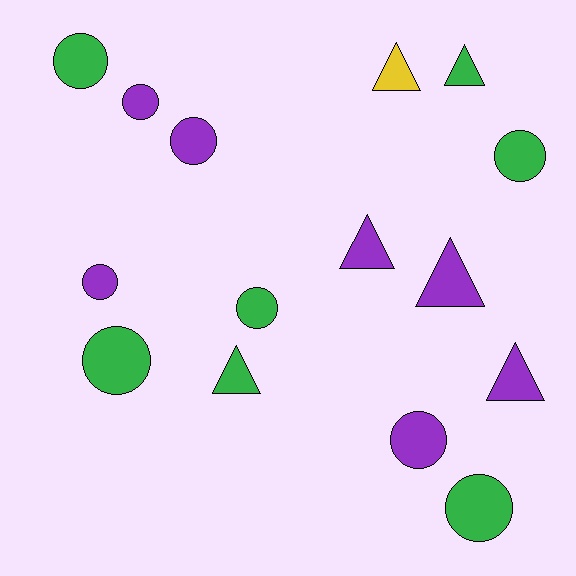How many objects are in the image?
There are 15 objects.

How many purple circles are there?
There are 4 purple circles.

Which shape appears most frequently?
Circle, with 9 objects.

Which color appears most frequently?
Purple, with 7 objects.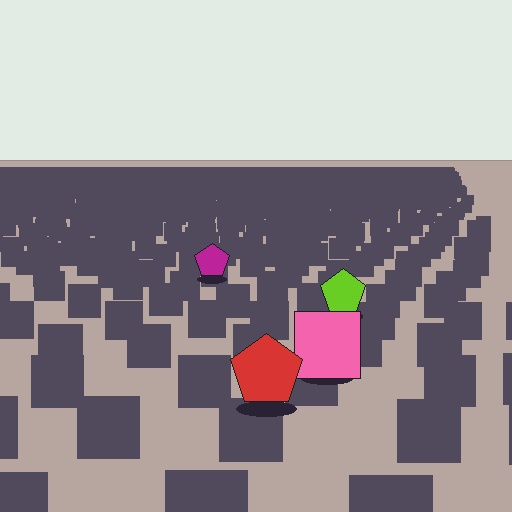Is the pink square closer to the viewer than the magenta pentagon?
Yes. The pink square is closer — you can tell from the texture gradient: the ground texture is coarser near it.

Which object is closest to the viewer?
The red pentagon is closest. The texture marks near it are larger and more spread out.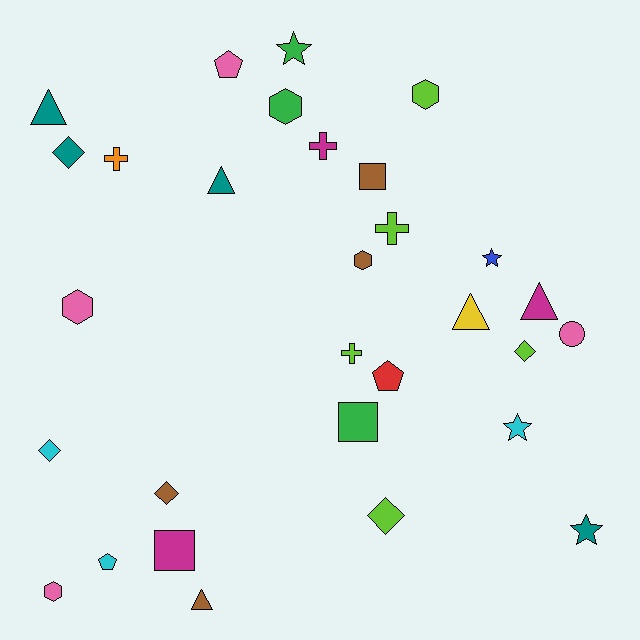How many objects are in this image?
There are 30 objects.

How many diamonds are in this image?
There are 5 diamonds.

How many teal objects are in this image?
There are 4 teal objects.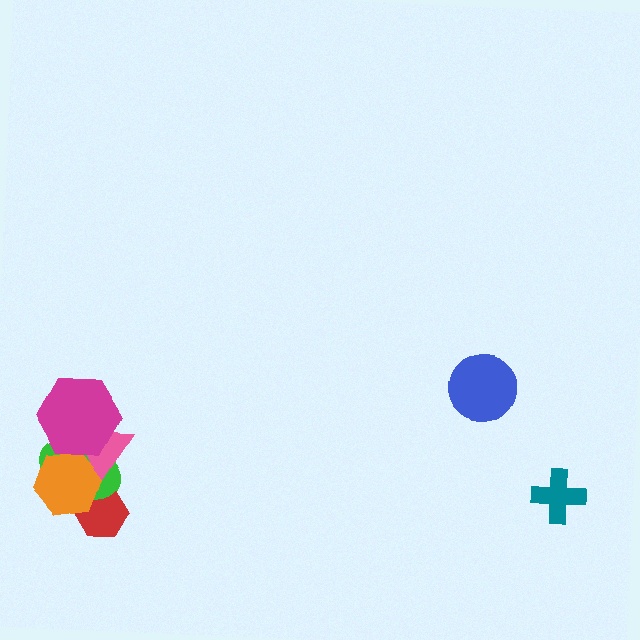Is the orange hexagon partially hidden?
Yes, it is partially covered by another shape.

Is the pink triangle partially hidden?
Yes, it is partially covered by another shape.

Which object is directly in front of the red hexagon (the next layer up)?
The green ellipse is directly in front of the red hexagon.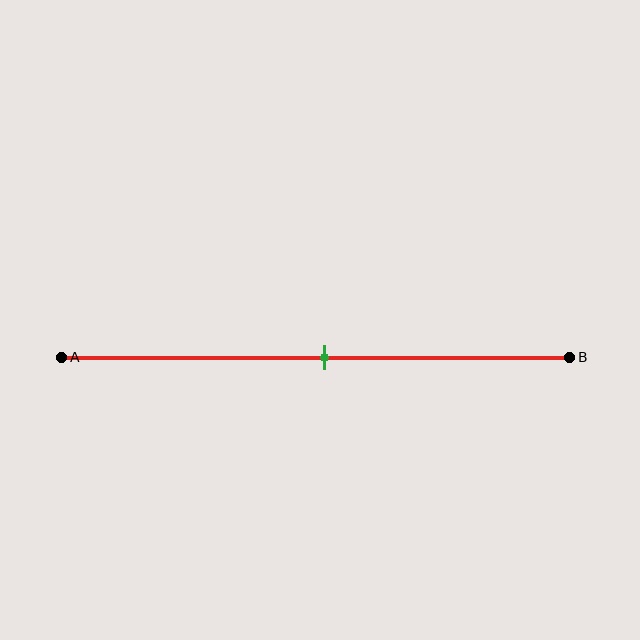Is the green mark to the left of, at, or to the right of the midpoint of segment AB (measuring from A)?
The green mark is approximately at the midpoint of segment AB.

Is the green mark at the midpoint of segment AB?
Yes, the mark is approximately at the midpoint.